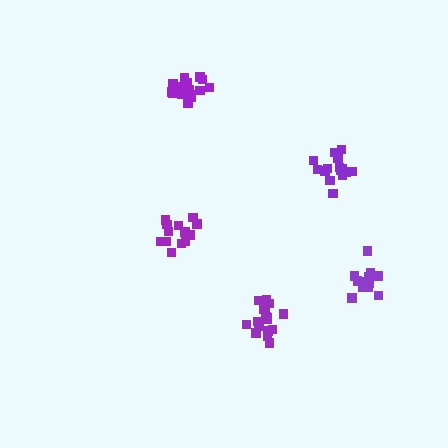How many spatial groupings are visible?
There are 5 spatial groupings.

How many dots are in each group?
Group 1: 17 dots, Group 2: 14 dots, Group 3: 16 dots, Group 4: 16 dots, Group 5: 17 dots (80 total).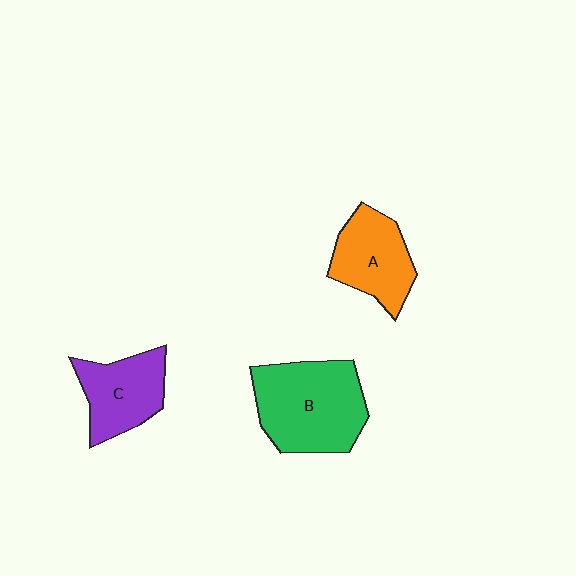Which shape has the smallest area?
Shape C (purple).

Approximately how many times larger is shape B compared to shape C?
Approximately 1.5 times.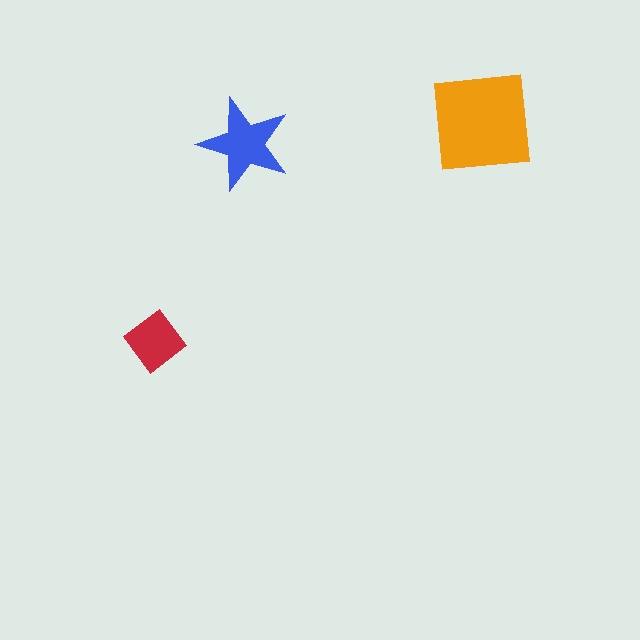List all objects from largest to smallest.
The orange square, the blue star, the red diamond.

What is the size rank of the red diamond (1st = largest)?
3rd.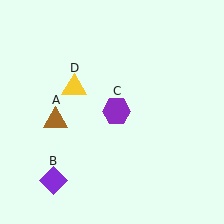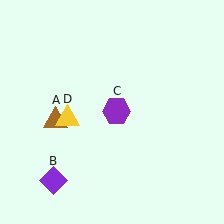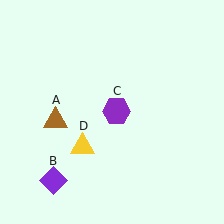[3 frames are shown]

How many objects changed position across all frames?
1 object changed position: yellow triangle (object D).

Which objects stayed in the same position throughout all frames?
Brown triangle (object A) and purple diamond (object B) and purple hexagon (object C) remained stationary.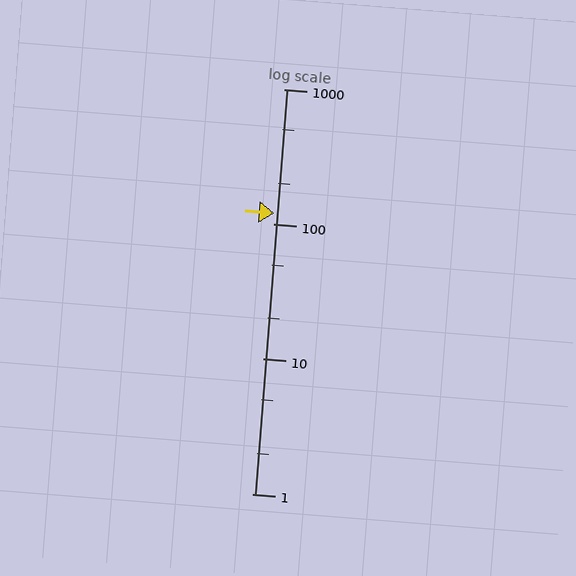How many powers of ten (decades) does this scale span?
The scale spans 3 decades, from 1 to 1000.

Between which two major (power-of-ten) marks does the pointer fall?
The pointer is between 100 and 1000.